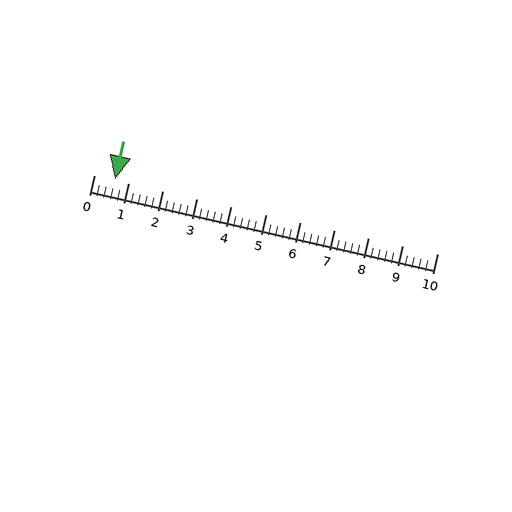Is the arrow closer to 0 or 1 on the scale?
The arrow is closer to 1.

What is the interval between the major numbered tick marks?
The major tick marks are spaced 1 units apart.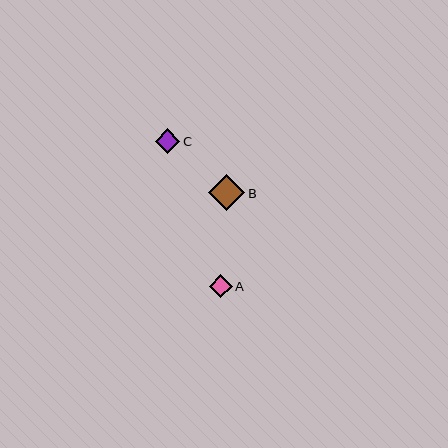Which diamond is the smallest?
Diamond A is the smallest with a size of approximately 23 pixels.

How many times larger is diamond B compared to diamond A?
Diamond B is approximately 1.6 times the size of diamond A.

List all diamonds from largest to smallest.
From largest to smallest: B, C, A.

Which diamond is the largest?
Diamond B is the largest with a size of approximately 36 pixels.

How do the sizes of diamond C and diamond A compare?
Diamond C and diamond A are approximately the same size.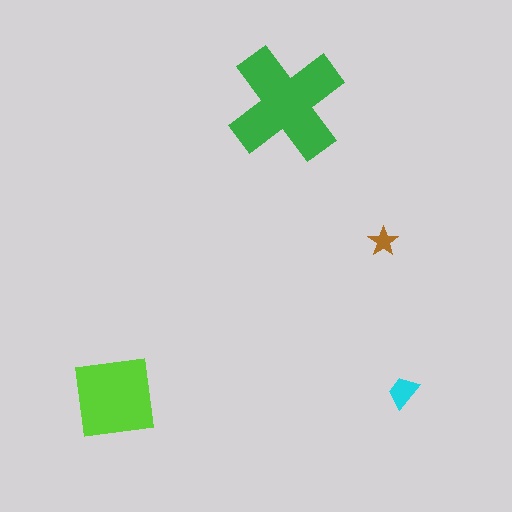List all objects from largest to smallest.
The green cross, the lime square, the cyan trapezoid, the brown star.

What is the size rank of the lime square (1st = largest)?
2nd.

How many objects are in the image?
There are 4 objects in the image.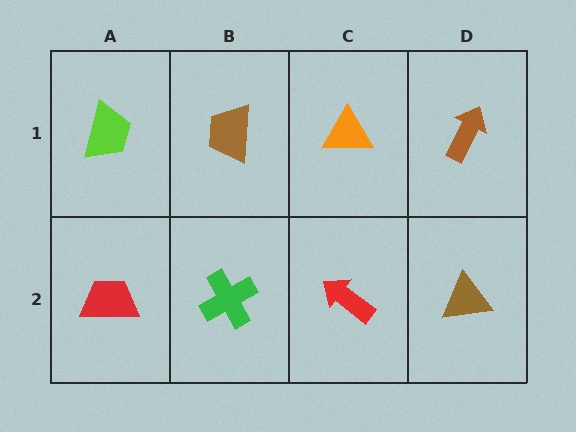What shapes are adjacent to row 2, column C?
An orange triangle (row 1, column C), a green cross (row 2, column B), a brown triangle (row 2, column D).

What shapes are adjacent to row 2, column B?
A brown trapezoid (row 1, column B), a red trapezoid (row 2, column A), a red arrow (row 2, column C).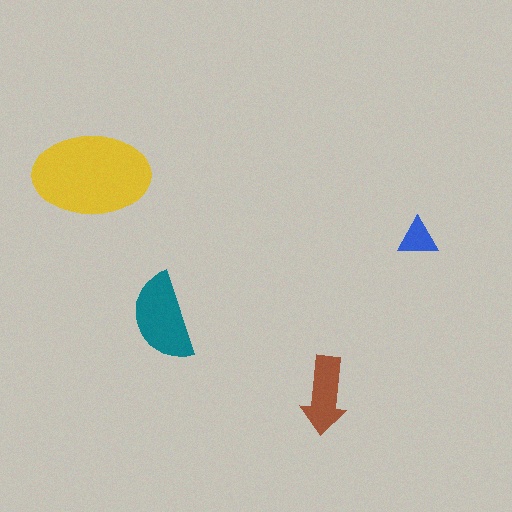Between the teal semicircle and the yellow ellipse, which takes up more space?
The yellow ellipse.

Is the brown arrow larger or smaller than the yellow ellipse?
Smaller.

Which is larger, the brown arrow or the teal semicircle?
The teal semicircle.